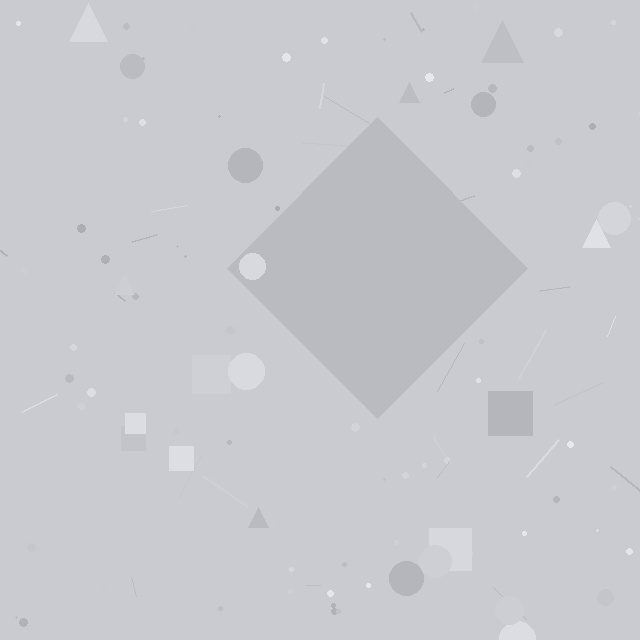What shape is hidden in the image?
A diamond is hidden in the image.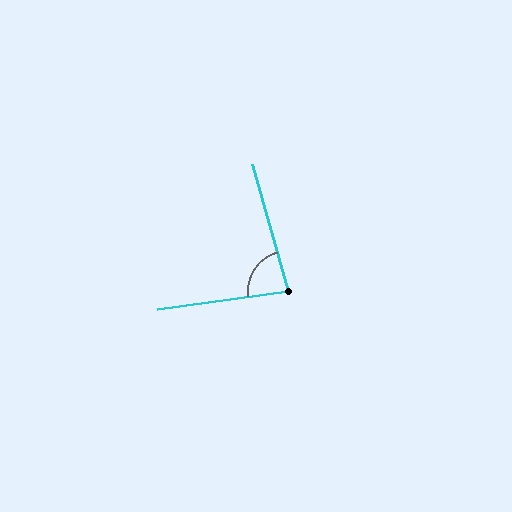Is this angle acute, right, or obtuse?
It is acute.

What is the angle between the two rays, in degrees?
Approximately 82 degrees.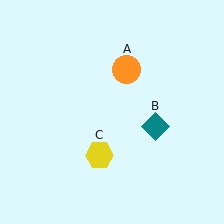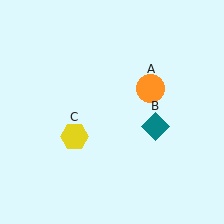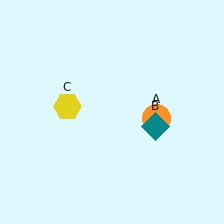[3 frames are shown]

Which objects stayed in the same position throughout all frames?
Teal diamond (object B) remained stationary.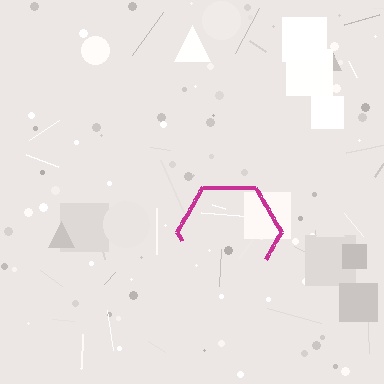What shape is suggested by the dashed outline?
The dashed outline suggests a hexagon.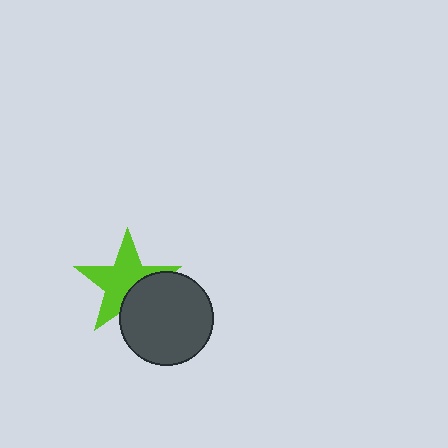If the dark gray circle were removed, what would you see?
You would see the complete lime star.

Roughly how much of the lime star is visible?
Most of it is visible (roughly 68%).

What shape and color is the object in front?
The object in front is a dark gray circle.